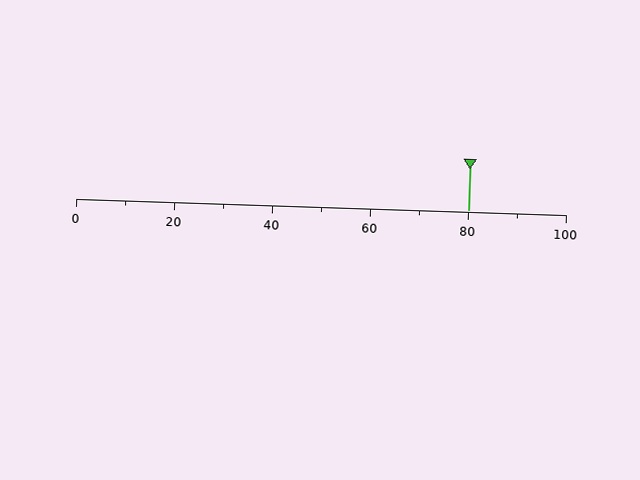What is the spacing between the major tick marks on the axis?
The major ticks are spaced 20 apart.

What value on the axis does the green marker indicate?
The marker indicates approximately 80.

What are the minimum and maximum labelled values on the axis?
The axis runs from 0 to 100.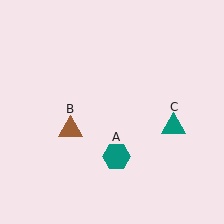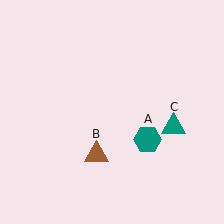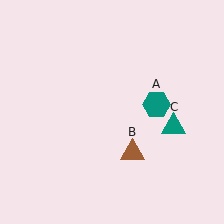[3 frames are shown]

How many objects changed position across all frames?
2 objects changed position: teal hexagon (object A), brown triangle (object B).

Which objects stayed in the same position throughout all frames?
Teal triangle (object C) remained stationary.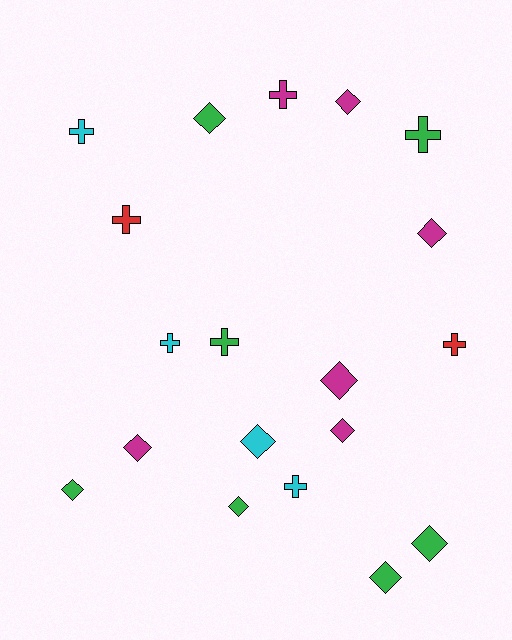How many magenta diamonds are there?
There are 5 magenta diamonds.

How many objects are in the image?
There are 19 objects.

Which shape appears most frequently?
Diamond, with 11 objects.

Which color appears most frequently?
Green, with 7 objects.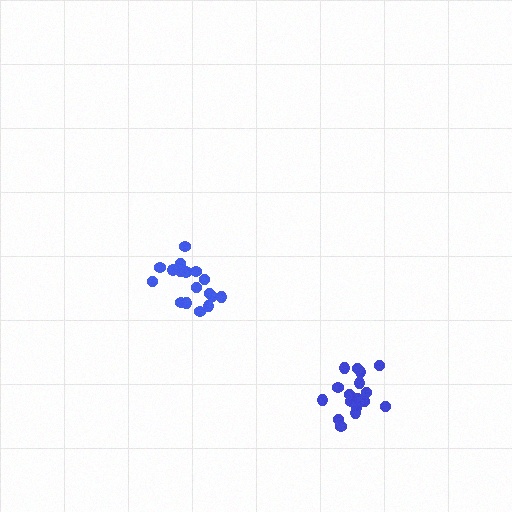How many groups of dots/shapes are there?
There are 2 groups.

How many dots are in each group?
Group 1: 18 dots, Group 2: 17 dots (35 total).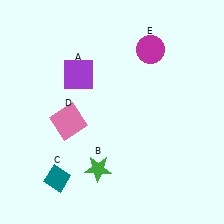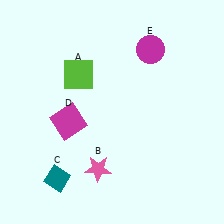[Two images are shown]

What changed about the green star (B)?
In Image 1, B is green. In Image 2, it changed to pink.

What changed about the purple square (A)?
In Image 1, A is purple. In Image 2, it changed to lime.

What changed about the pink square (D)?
In Image 1, D is pink. In Image 2, it changed to magenta.